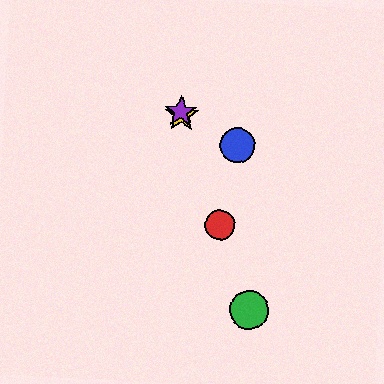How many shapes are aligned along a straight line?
4 shapes (the red circle, the green circle, the yellow star, the purple star) are aligned along a straight line.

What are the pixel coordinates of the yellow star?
The yellow star is at (182, 115).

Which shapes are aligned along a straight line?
The red circle, the green circle, the yellow star, the purple star are aligned along a straight line.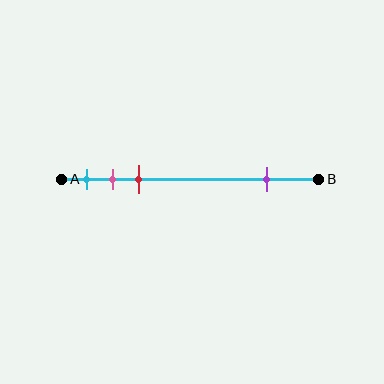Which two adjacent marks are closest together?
The pink and red marks are the closest adjacent pair.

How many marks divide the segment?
There are 4 marks dividing the segment.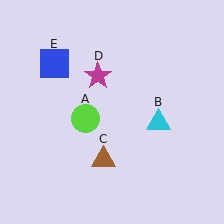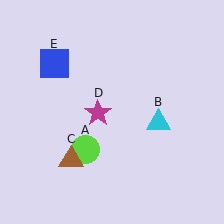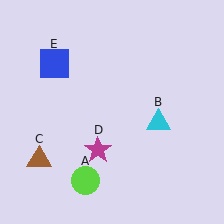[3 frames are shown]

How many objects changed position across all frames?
3 objects changed position: lime circle (object A), brown triangle (object C), magenta star (object D).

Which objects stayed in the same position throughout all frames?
Cyan triangle (object B) and blue square (object E) remained stationary.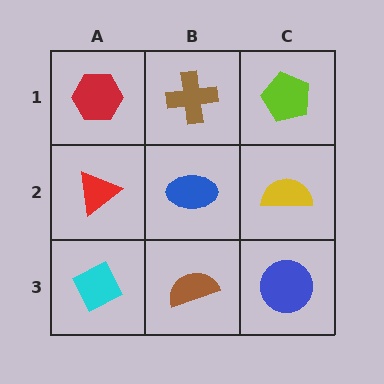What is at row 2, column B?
A blue ellipse.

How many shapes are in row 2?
3 shapes.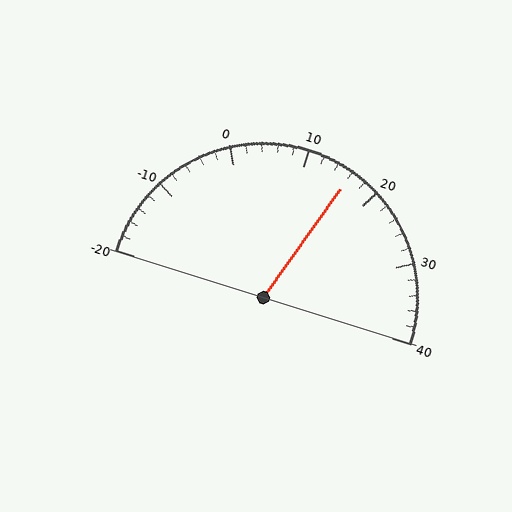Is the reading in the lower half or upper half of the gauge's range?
The reading is in the upper half of the range (-20 to 40).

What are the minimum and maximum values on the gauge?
The gauge ranges from -20 to 40.